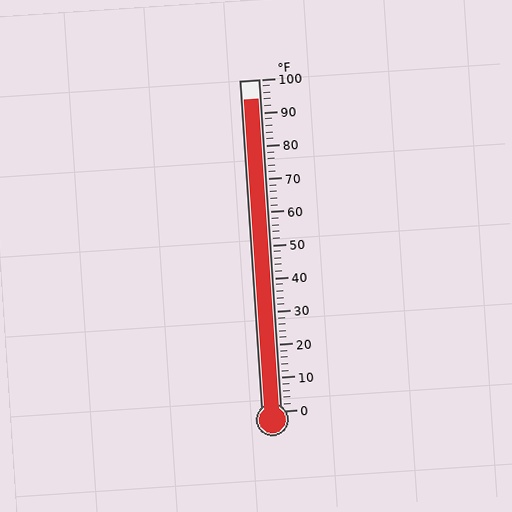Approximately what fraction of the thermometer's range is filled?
The thermometer is filled to approximately 95% of its range.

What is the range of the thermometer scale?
The thermometer scale ranges from 0°F to 100°F.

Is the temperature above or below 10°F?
The temperature is above 10°F.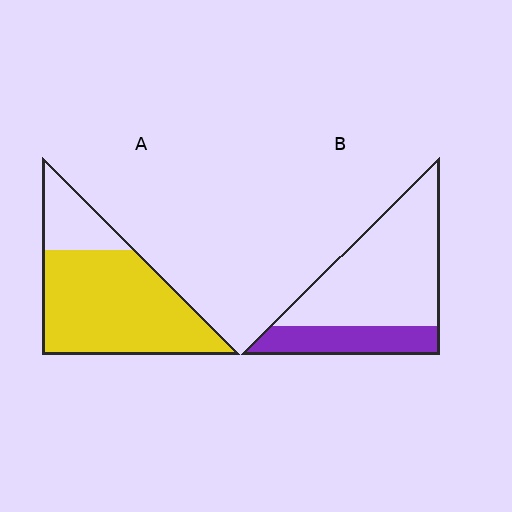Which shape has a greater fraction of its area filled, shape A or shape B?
Shape A.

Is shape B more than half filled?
No.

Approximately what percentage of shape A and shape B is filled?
A is approximately 80% and B is approximately 25%.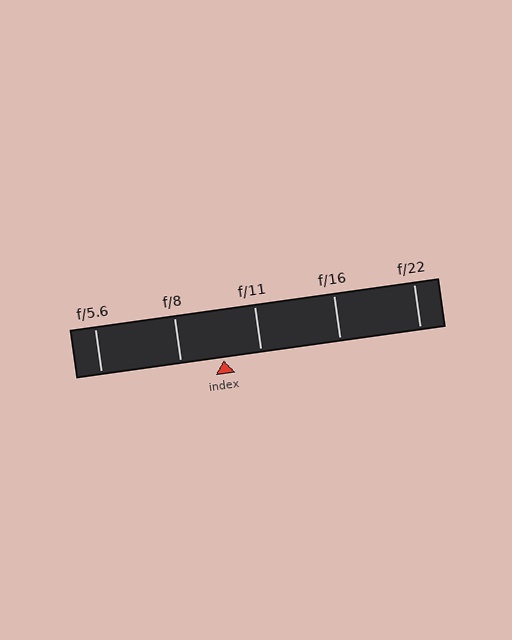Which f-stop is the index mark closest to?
The index mark is closest to f/11.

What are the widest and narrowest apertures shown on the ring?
The widest aperture shown is f/5.6 and the narrowest is f/22.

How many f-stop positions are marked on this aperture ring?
There are 5 f-stop positions marked.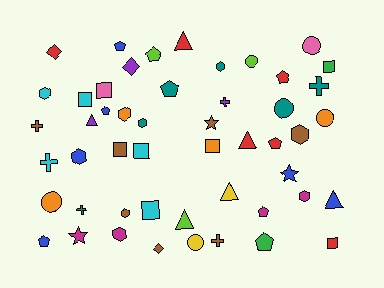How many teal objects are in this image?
There are 6 teal objects.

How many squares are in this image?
There are 8 squares.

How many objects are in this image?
There are 50 objects.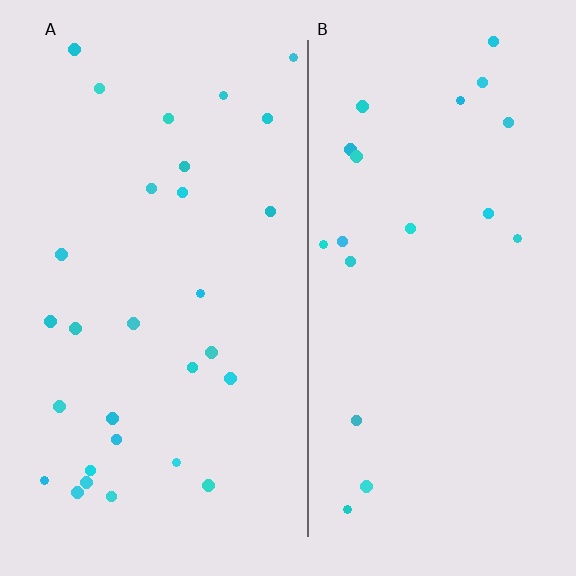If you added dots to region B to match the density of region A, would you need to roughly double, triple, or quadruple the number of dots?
Approximately double.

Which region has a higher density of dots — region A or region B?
A (the left).